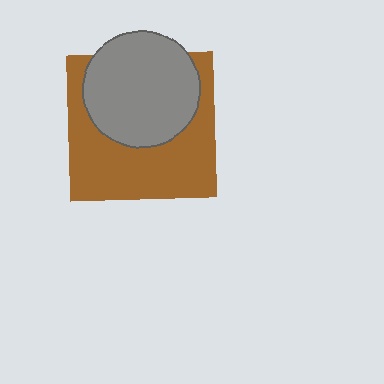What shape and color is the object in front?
The object in front is a gray circle.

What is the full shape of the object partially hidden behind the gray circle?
The partially hidden object is a brown square.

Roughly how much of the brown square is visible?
About half of it is visible (roughly 56%).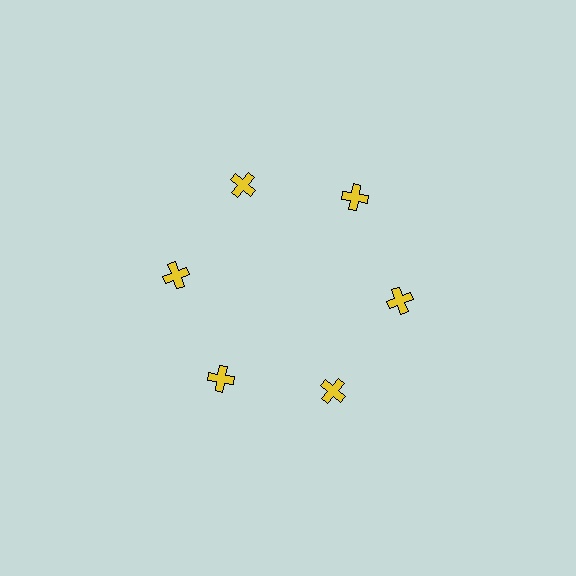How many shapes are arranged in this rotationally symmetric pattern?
There are 6 shapes, arranged in 6 groups of 1.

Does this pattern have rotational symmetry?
Yes, this pattern has 6-fold rotational symmetry. It looks the same after rotating 60 degrees around the center.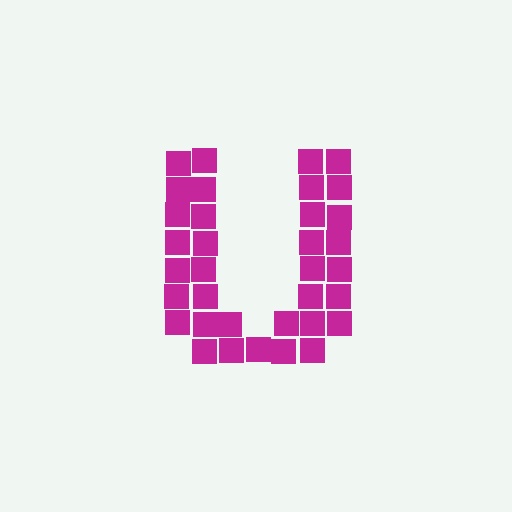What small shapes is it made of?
It is made of small squares.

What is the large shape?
The large shape is the letter U.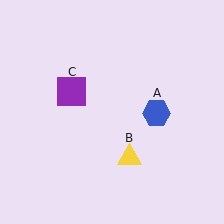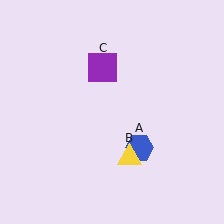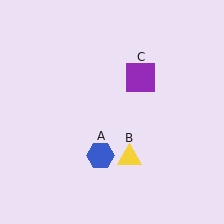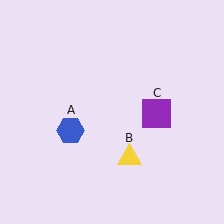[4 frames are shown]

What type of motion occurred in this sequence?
The blue hexagon (object A), purple square (object C) rotated clockwise around the center of the scene.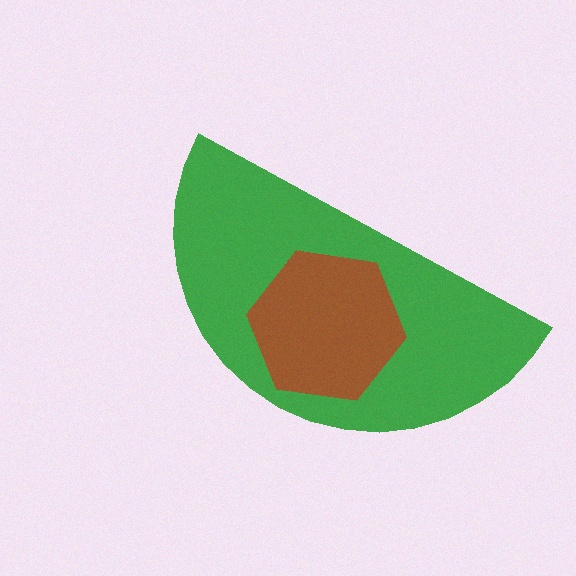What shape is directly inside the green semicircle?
The brown hexagon.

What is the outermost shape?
The green semicircle.